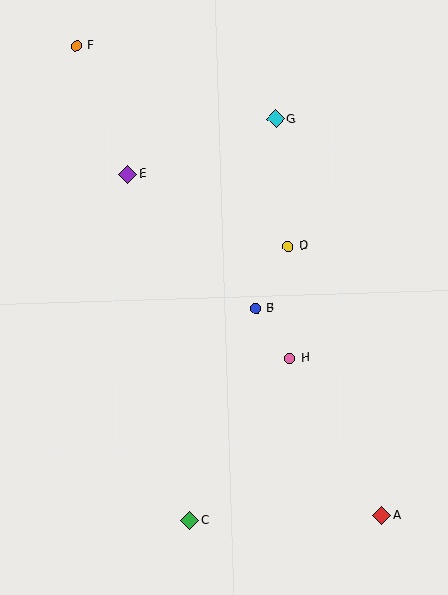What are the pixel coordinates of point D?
Point D is at (288, 246).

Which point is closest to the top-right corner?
Point G is closest to the top-right corner.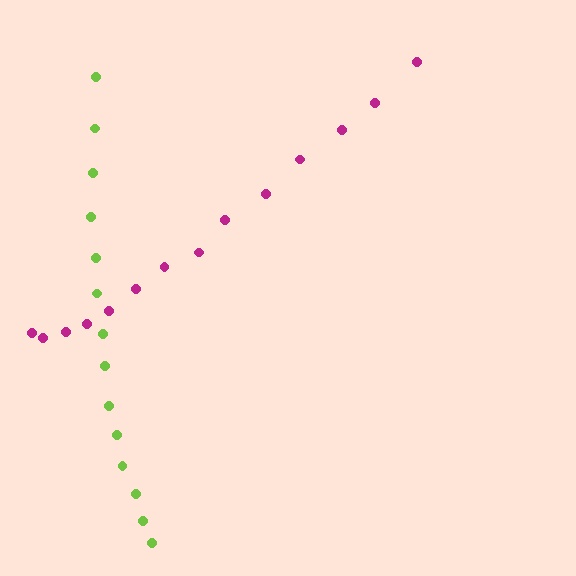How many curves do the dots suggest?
There are 2 distinct paths.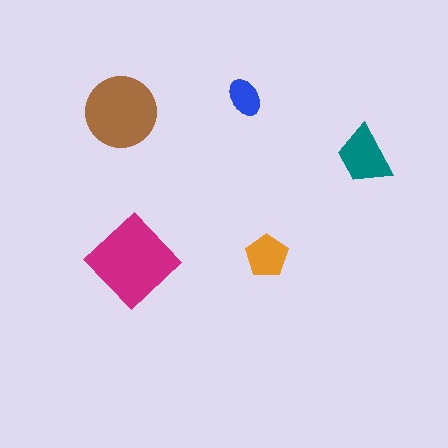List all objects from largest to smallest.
The magenta diamond, the brown circle, the teal trapezoid, the orange pentagon, the blue ellipse.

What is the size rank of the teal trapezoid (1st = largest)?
3rd.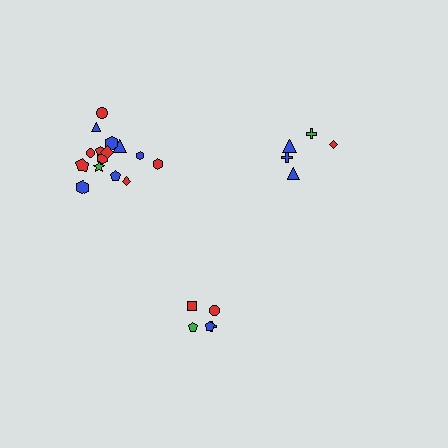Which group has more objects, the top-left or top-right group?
The top-left group.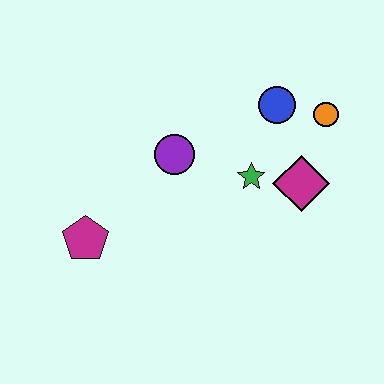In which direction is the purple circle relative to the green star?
The purple circle is to the left of the green star.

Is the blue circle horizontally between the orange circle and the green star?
Yes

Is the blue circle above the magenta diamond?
Yes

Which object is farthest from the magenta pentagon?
The orange circle is farthest from the magenta pentagon.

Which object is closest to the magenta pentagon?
The purple circle is closest to the magenta pentagon.